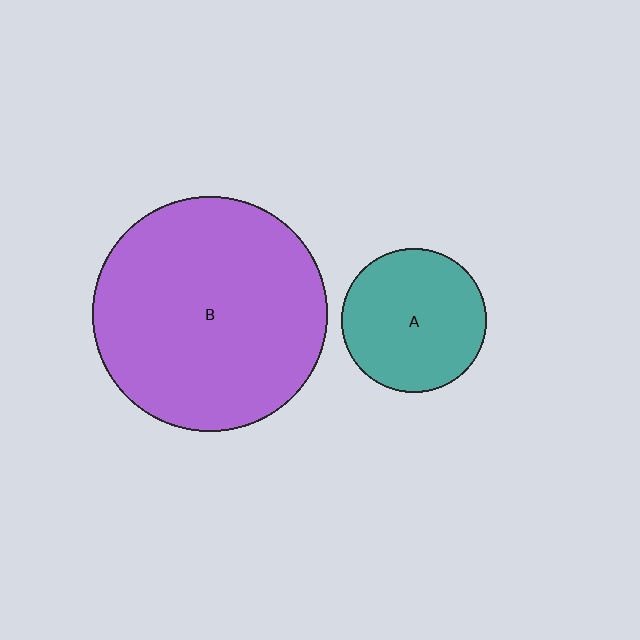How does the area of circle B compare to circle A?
Approximately 2.6 times.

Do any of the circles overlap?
No, none of the circles overlap.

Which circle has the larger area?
Circle B (purple).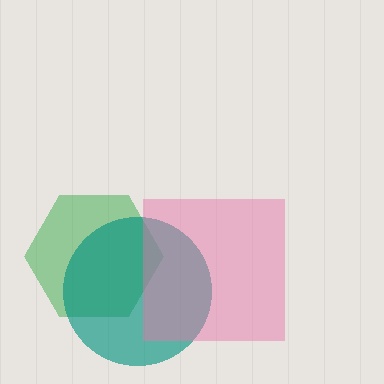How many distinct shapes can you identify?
There are 3 distinct shapes: a green hexagon, a teal circle, a pink square.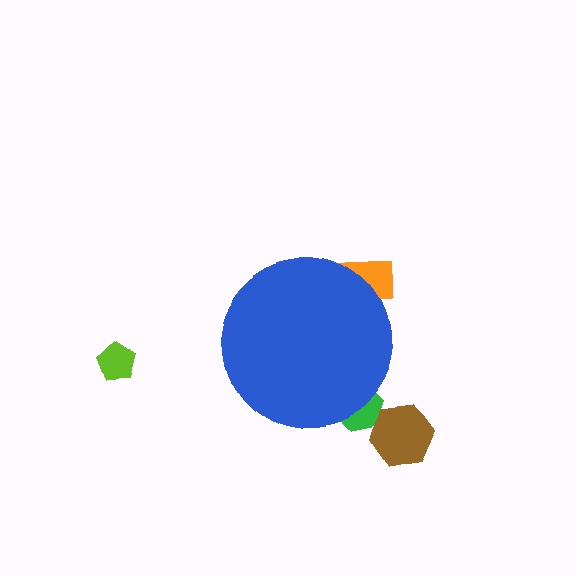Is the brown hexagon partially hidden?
No, the brown hexagon is fully visible.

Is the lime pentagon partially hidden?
No, the lime pentagon is fully visible.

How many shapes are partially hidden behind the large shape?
2 shapes are partially hidden.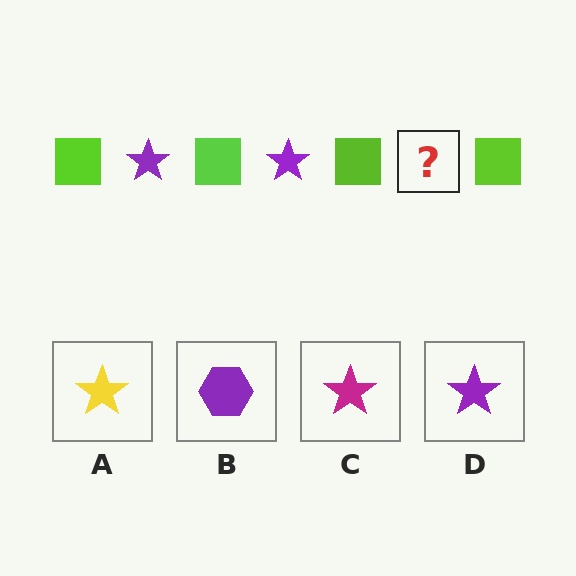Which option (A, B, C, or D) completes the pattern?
D.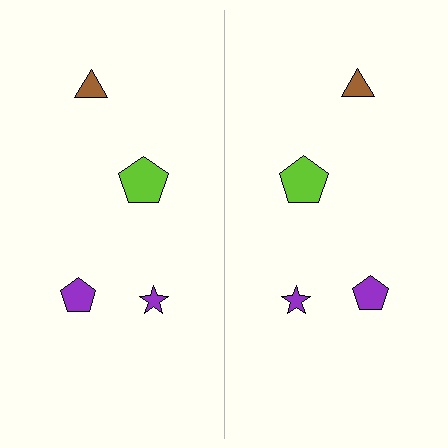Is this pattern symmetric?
Yes, this pattern has bilateral (reflection) symmetry.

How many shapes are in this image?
There are 8 shapes in this image.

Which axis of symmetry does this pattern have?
The pattern has a vertical axis of symmetry running through the center of the image.